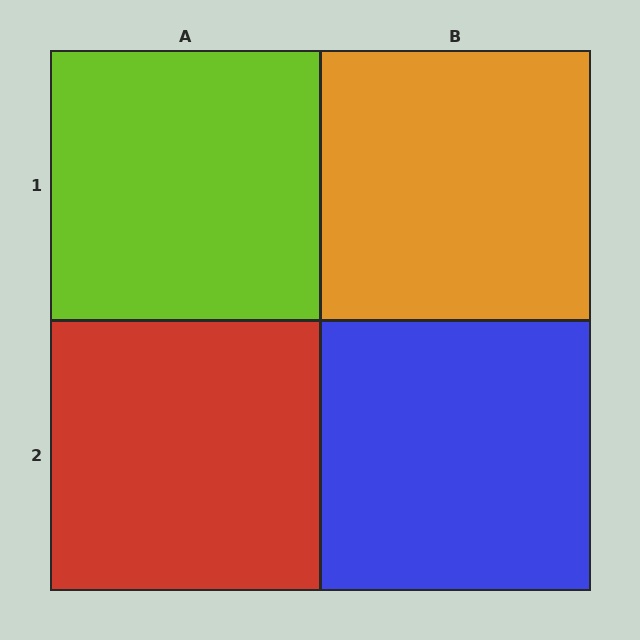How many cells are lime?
1 cell is lime.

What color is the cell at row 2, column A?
Red.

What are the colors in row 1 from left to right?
Lime, orange.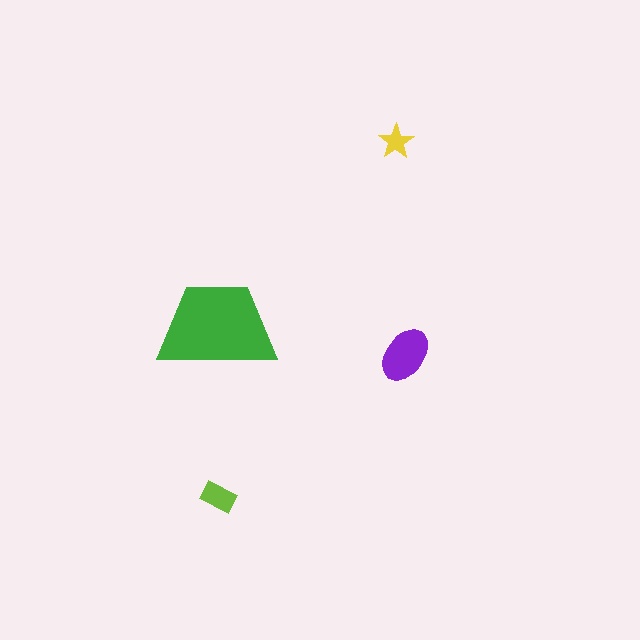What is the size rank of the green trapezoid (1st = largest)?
1st.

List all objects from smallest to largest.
The yellow star, the lime rectangle, the purple ellipse, the green trapezoid.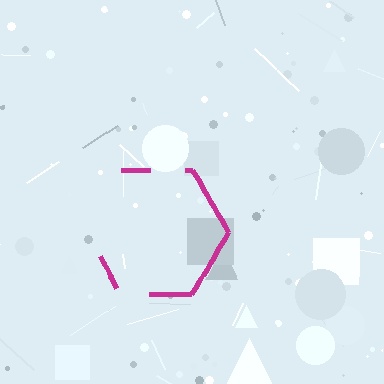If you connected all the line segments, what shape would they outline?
They would outline a hexagon.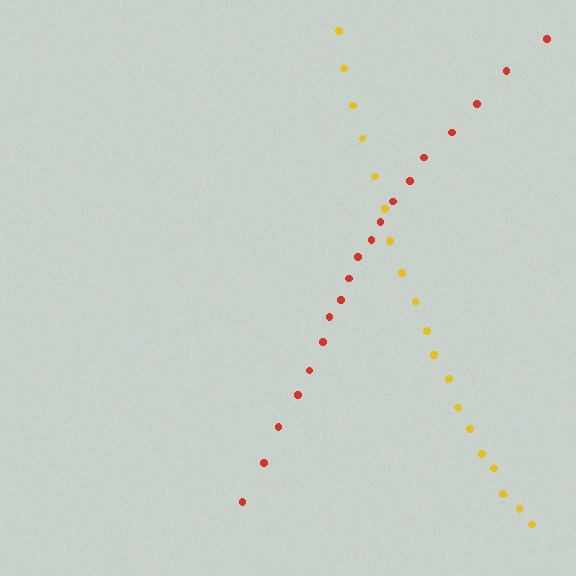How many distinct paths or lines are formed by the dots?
There are 2 distinct paths.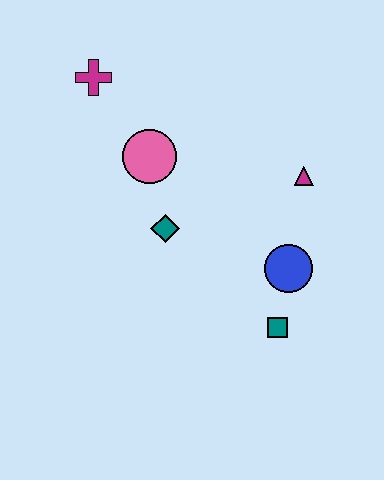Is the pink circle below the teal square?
No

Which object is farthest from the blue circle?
The magenta cross is farthest from the blue circle.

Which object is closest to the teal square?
The blue circle is closest to the teal square.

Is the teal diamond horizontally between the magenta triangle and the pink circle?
Yes